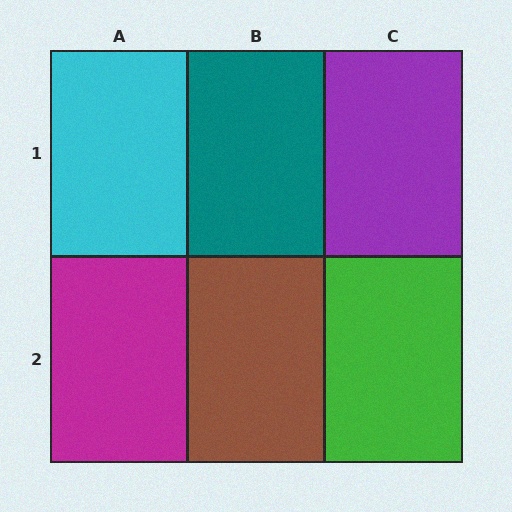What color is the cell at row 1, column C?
Purple.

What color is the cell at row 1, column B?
Teal.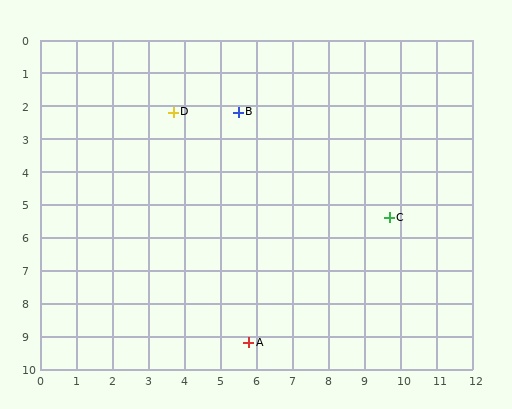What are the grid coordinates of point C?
Point C is at approximately (9.7, 5.4).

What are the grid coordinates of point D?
Point D is at approximately (3.7, 2.2).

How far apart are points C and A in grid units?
Points C and A are about 5.4 grid units apart.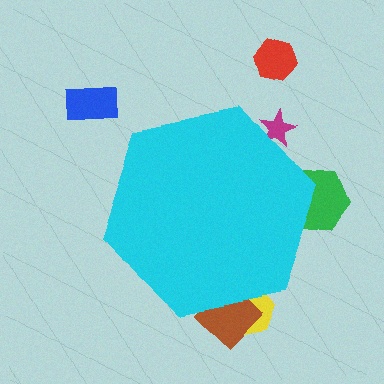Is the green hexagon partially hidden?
Yes, the green hexagon is partially hidden behind the cyan hexagon.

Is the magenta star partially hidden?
Yes, the magenta star is partially hidden behind the cyan hexagon.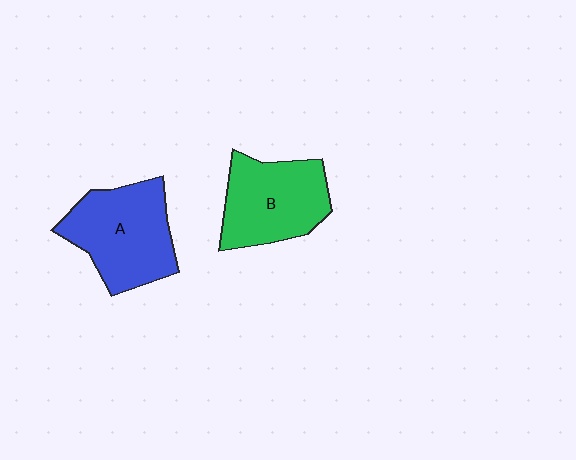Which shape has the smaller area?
Shape B (green).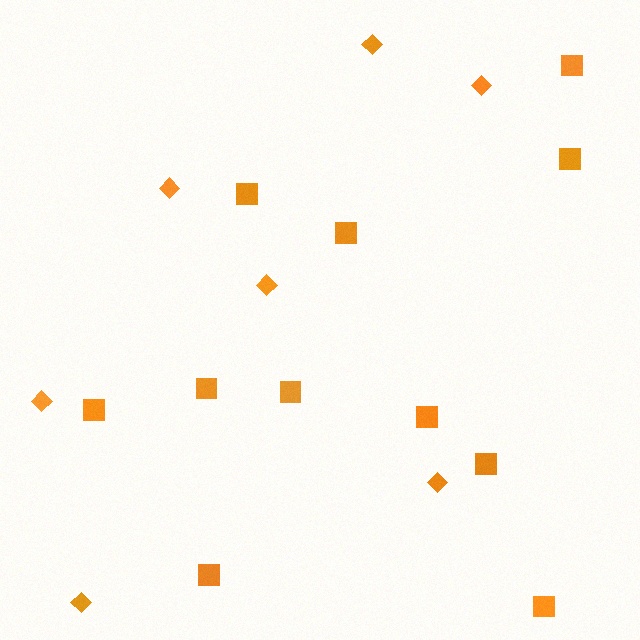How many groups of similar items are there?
There are 2 groups: one group of diamonds (7) and one group of squares (11).